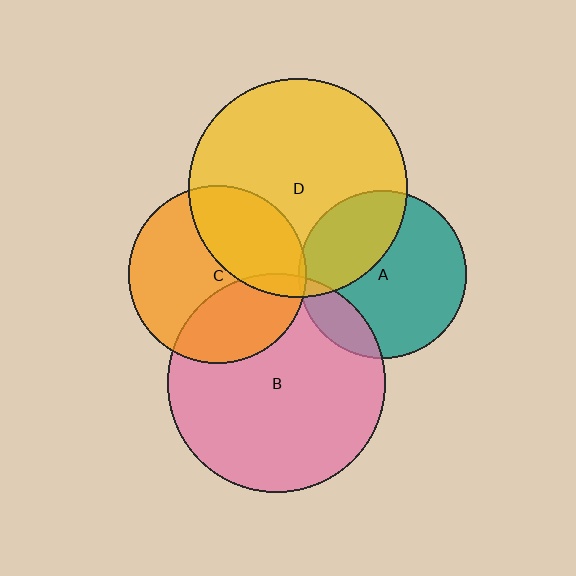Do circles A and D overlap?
Yes.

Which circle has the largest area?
Circle D (yellow).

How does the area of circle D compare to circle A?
Approximately 1.7 times.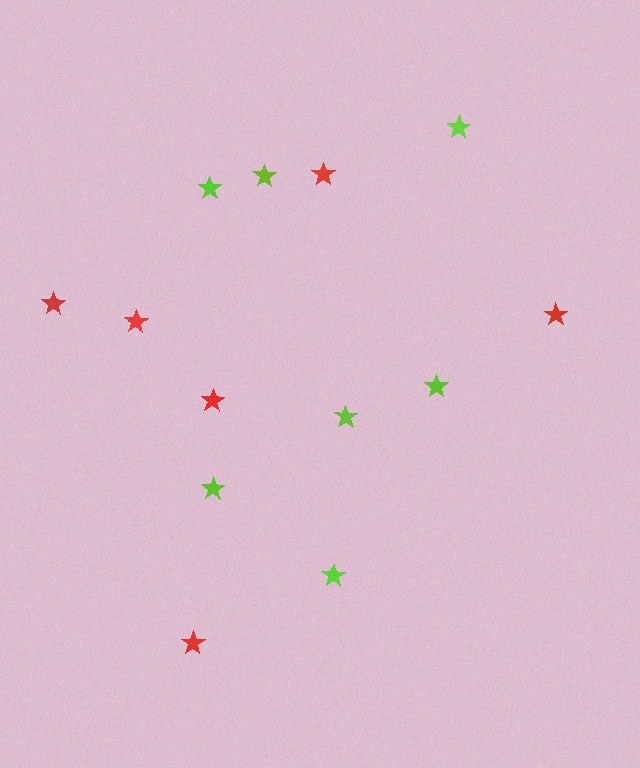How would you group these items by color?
There are 2 groups: one group of red stars (6) and one group of lime stars (7).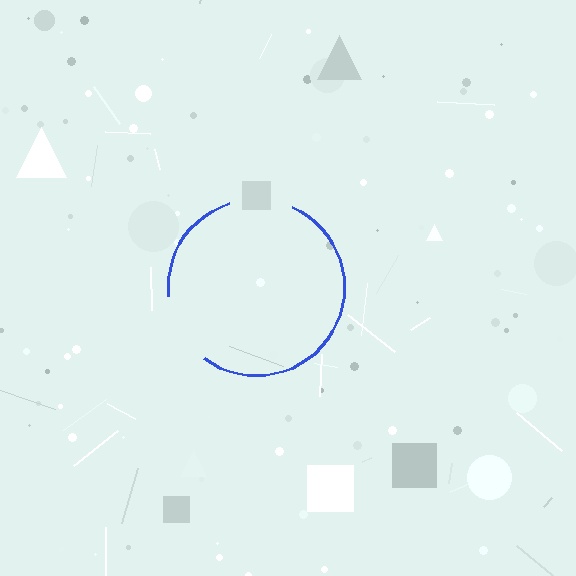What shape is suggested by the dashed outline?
The dashed outline suggests a circle.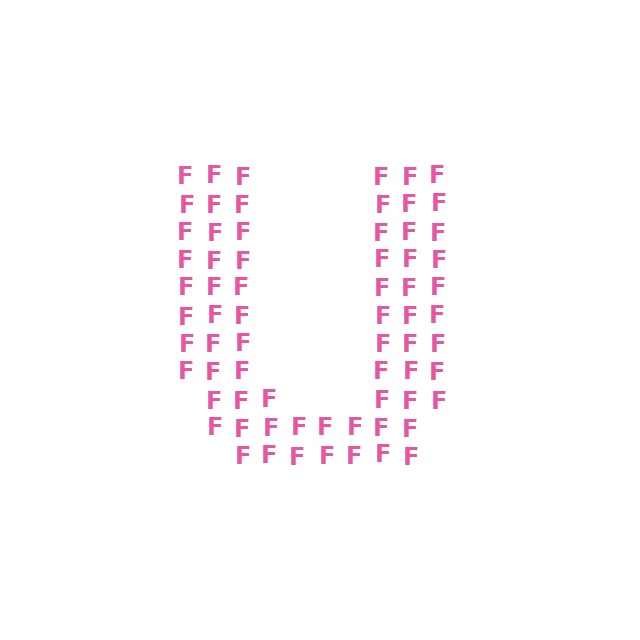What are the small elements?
The small elements are letter F's.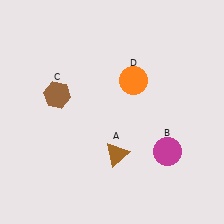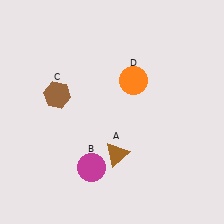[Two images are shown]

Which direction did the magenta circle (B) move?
The magenta circle (B) moved left.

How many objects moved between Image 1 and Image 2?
1 object moved between the two images.